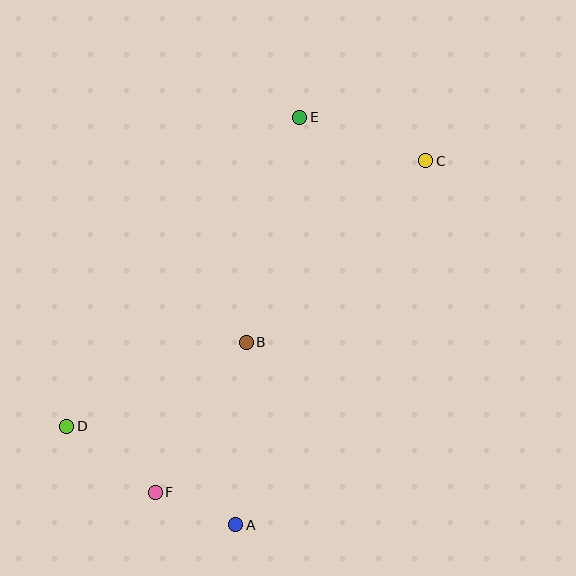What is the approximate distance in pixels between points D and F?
The distance between D and F is approximately 111 pixels.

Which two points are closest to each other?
Points A and F are closest to each other.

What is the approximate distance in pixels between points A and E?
The distance between A and E is approximately 412 pixels.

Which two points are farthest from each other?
Points C and D are farthest from each other.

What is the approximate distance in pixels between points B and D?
The distance between B and D is approximately 198 pixels.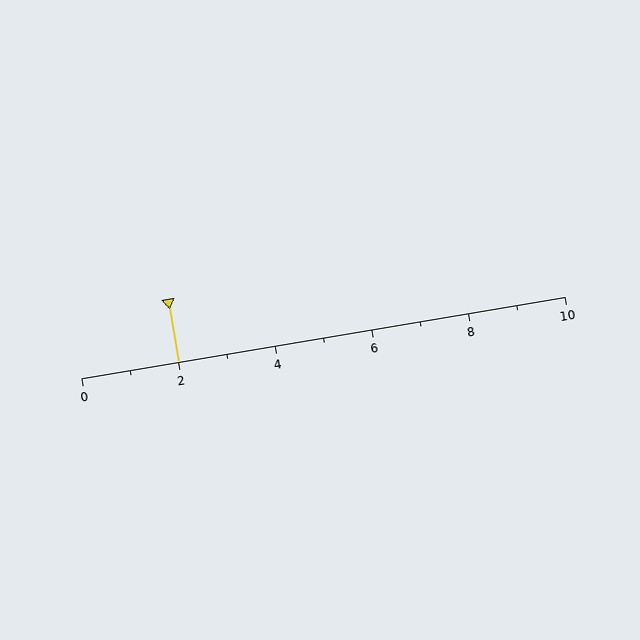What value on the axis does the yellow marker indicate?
The marker indicates approximately 2.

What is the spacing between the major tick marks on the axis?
The major ticks are spaced 2 apart.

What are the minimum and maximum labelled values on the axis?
The axis runs from 0 to 10.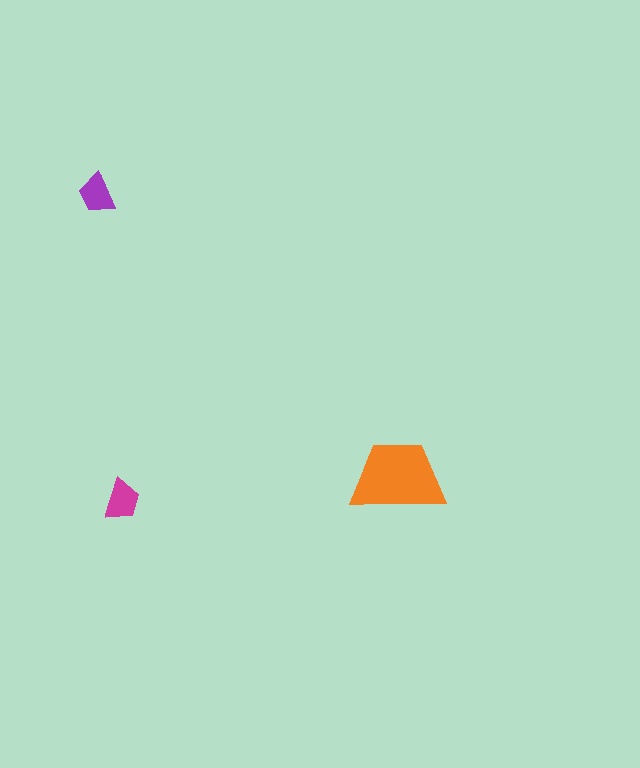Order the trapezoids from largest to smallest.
the orange one, the magenta one, the purple one.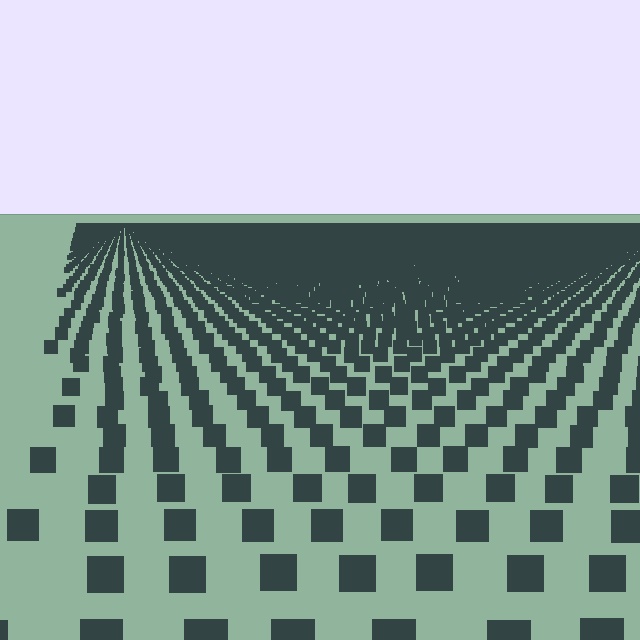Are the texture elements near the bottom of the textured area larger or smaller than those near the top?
Larger. Near the bottom, elements are closer to the viewer and appear at a bigger on-screen size.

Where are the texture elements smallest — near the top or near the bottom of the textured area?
Near the top.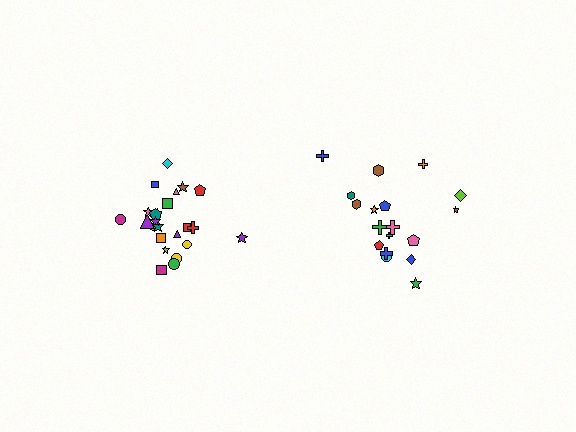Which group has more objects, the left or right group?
The left group.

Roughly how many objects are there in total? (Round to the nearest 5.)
Roughly 45 objects in total.